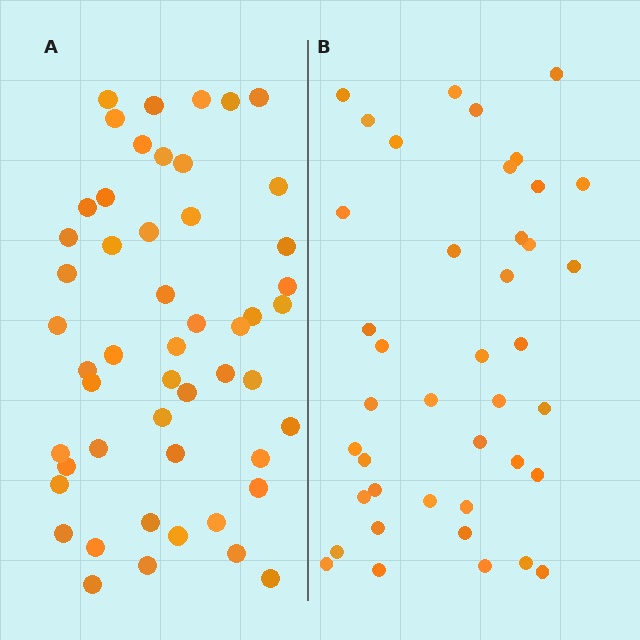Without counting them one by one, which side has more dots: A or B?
Region A (the left region) has more dots.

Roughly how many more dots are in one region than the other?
Region A has roughly 10 or so more dots than region B.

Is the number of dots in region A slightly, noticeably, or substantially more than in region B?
Region A has only slightly more — the two regions are fairly close. The ratio is roughly 1.2 to 1.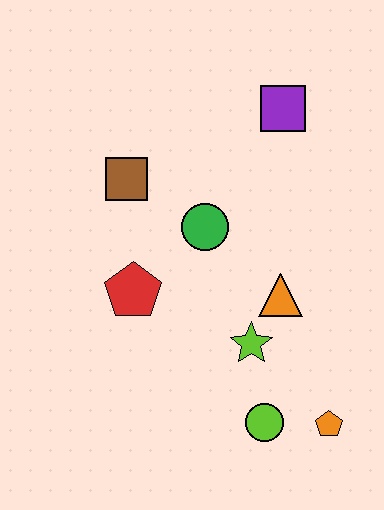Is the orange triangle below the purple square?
Yes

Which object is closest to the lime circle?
The orange pentagon is closest to the lime circle.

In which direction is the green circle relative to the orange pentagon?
The green circle is above the orange pentagon.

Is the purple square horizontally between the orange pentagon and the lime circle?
Yes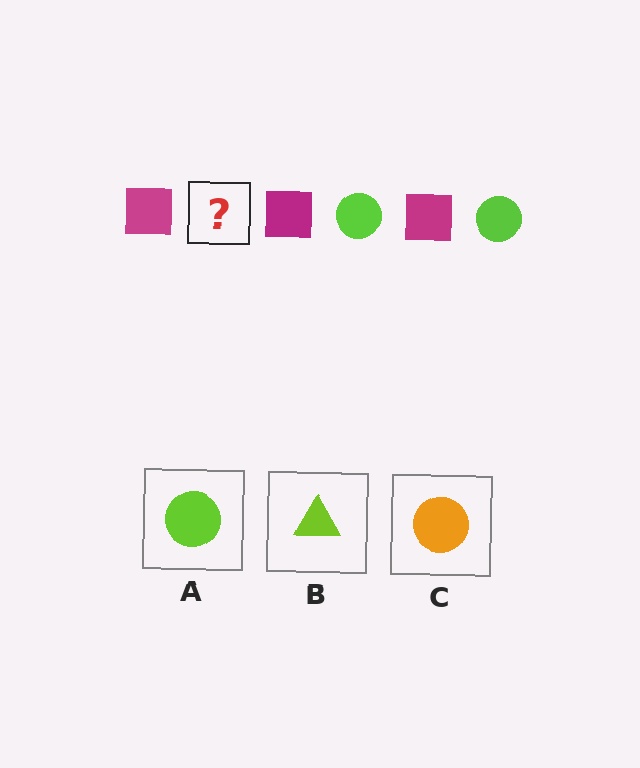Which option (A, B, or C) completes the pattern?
A.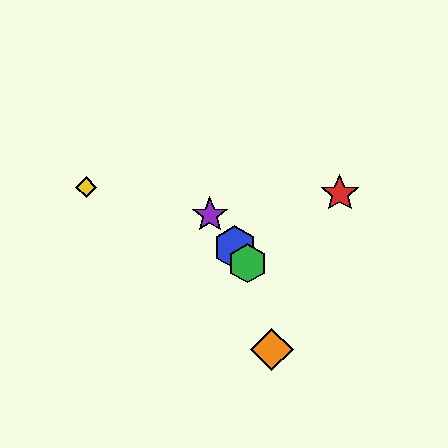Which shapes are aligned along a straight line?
The blue hexagon, the green hexagon, the purple star are aligned along a straight line.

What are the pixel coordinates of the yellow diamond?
The yellow diamond is at (86, 187).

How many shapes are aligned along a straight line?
3 shapes (the blue hexagon, the green hexagon, the purple star) are aligned along a straight line.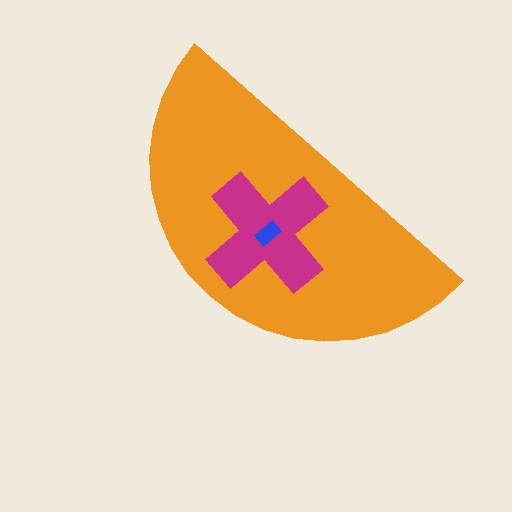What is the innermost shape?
The blue rectangle.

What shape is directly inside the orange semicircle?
The magenta cross.